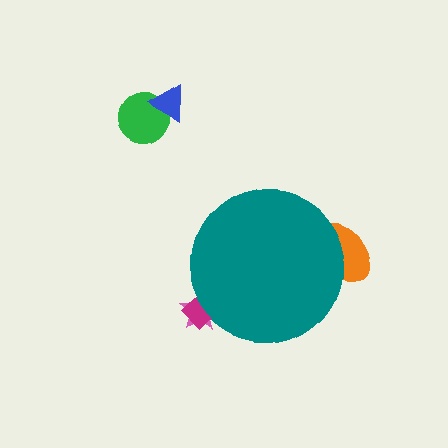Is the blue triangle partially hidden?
No, the blue triangle is fully visible.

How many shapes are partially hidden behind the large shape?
3 shapes are partially hidden.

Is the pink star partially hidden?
Yes, the pink star is partially hidden behind the teal circle.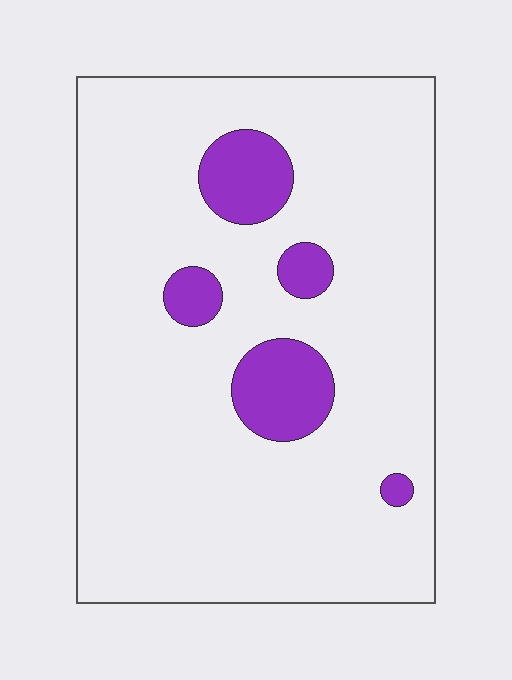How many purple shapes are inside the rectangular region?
5.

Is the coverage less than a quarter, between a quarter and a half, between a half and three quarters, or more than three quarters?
Less than a quarter.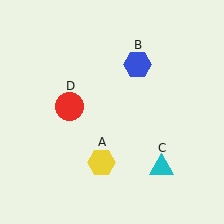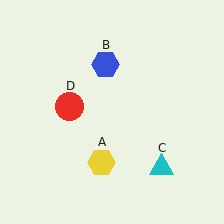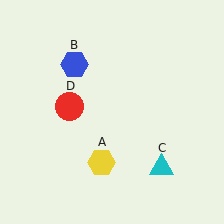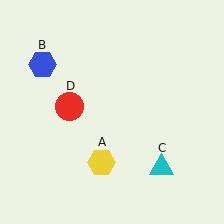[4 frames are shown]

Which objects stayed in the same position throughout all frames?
Yellow hexagon (object A) and cyan triangle (object C) and red circle (object D) remained stationary.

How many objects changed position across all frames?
1 object changed position: blue hexagon (object B).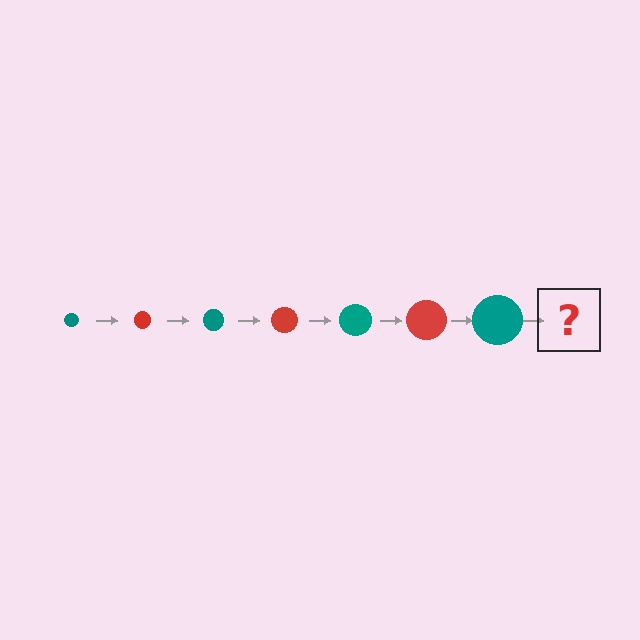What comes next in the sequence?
The next element should be a red circle, larger than the previous one.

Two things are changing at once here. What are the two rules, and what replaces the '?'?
The two rules are that the circle grows larger each step and the color cycles through teal and red. The '?' should be a red circle, larger than the previous one.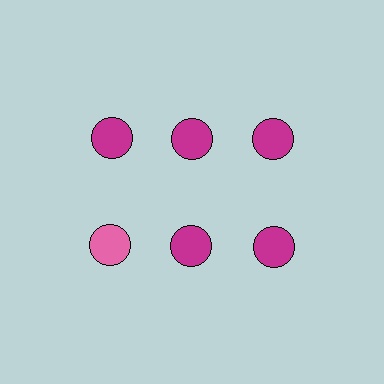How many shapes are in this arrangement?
There are 6 shapes arranged in a grid pattern.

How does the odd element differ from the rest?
It has a different color: pink instead of magenta.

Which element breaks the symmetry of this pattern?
The pink circle in the second row, leftmost column breaks the symmetry. All other shapes are magenta circles.